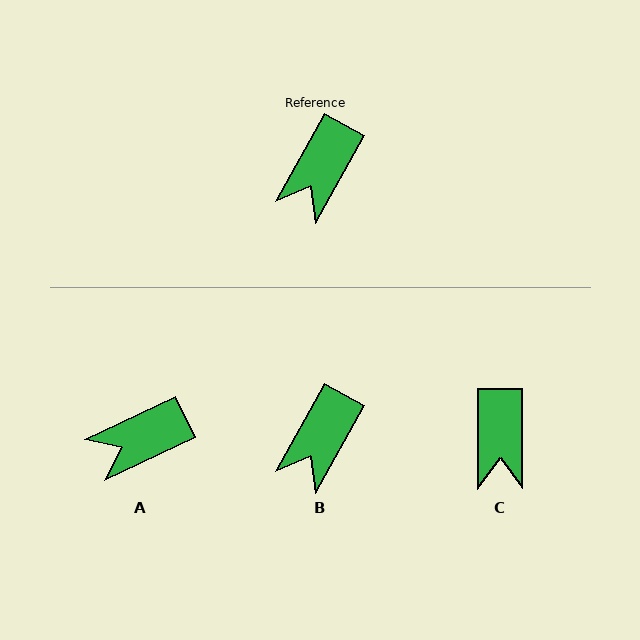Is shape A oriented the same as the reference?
No, it is off by about 36 degrees.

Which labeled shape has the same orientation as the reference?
B.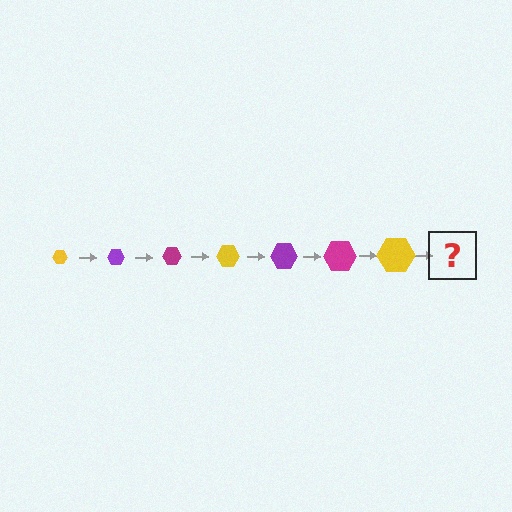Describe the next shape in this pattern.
It should be a purple hexagon, larger than the previous one.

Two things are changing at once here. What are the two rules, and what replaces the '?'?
The two rules are that the hexagon grows larger each step and the color cycles through yellow, purple, and magenta. The '?' should be a purple hexagon, larger than the previous one.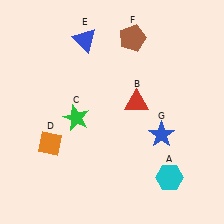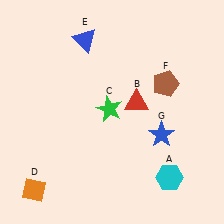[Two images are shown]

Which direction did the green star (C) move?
The green star (C) moved right.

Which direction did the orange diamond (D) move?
The orange diamond (D) moved down.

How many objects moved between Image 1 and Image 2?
3 objects moved between the two images.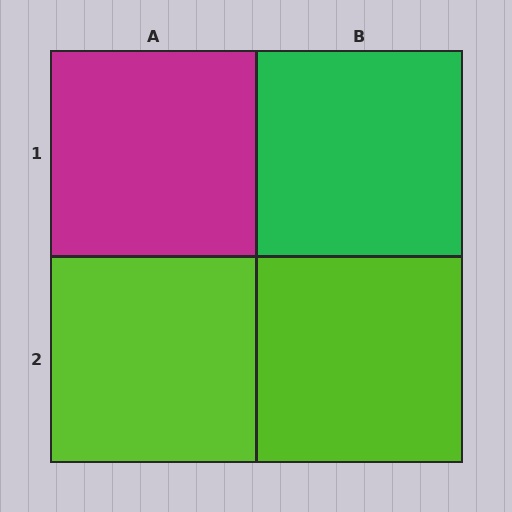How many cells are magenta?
1 cell is magenta.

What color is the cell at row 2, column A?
Lime.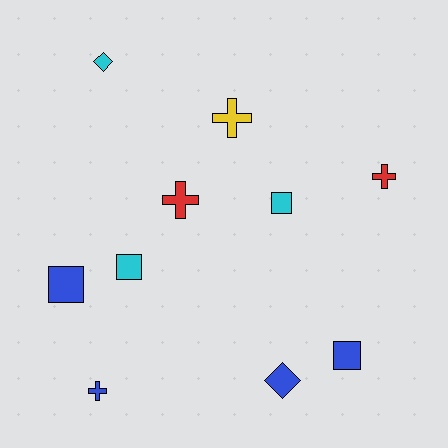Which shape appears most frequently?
Cross, with 4 objects.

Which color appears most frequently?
Blue, with 4 objects.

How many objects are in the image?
There are 10 objects.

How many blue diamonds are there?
There is 1 blue diamond.